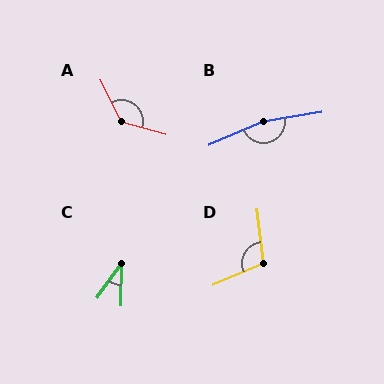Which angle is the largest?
B, at approximately 166 degrees.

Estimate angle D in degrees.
Approximately 106 degrees.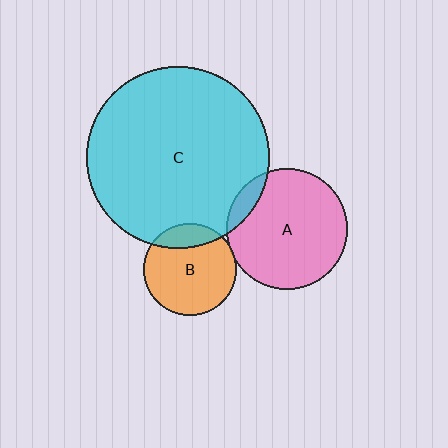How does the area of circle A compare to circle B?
Approximately 1.7 times.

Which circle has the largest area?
Circle C (cyan).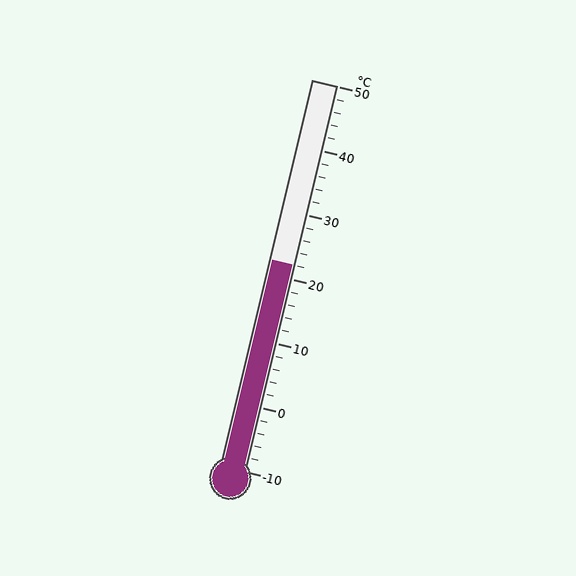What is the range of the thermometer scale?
The thermometer scale ranges from -10°C to 50°C.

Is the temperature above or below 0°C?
The temperature is above 0°C.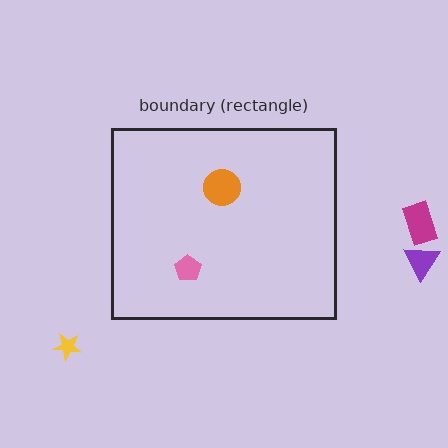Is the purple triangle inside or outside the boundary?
Outside.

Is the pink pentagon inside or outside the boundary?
Inside.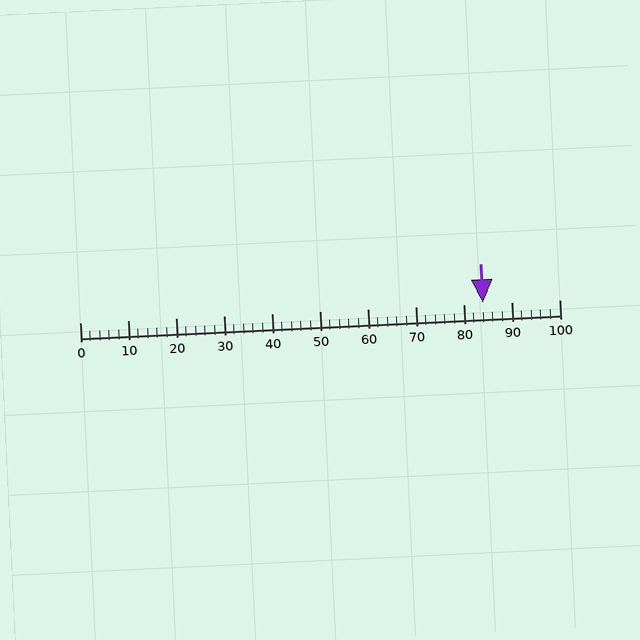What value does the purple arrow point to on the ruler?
The purple arrow points to approximately 84.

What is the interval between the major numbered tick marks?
The major tick marks are spaced 10 units apart.